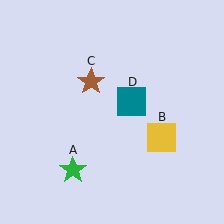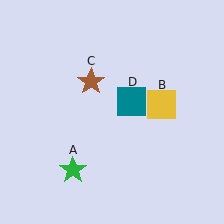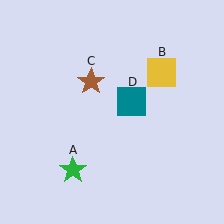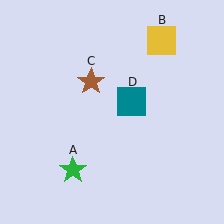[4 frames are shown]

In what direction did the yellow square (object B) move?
The yellow square (object B) moved up.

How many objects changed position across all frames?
1 object changed position: yellow square (object B).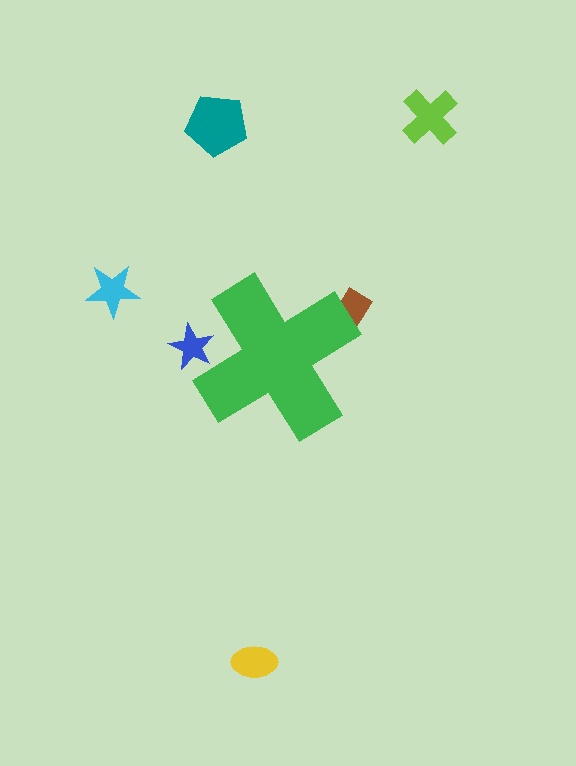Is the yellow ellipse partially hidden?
No, the yellow ellipse is fully visible.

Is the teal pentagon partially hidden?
No, the teal pentagon is fully visible.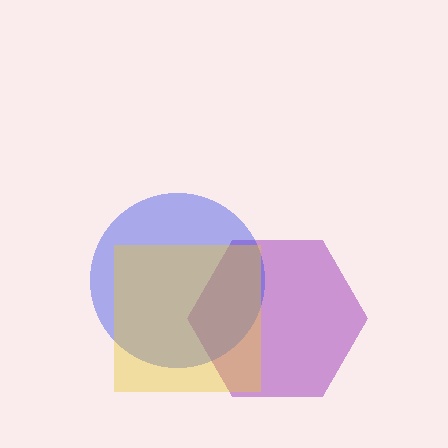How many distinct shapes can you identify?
There are 3 distinct shapes: a purple hexagon, a blue circle, a yellow square.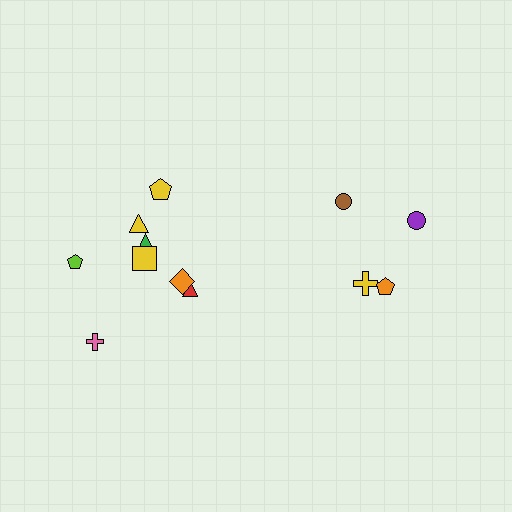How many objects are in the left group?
There are 8 objects.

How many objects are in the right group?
There are 4 objects.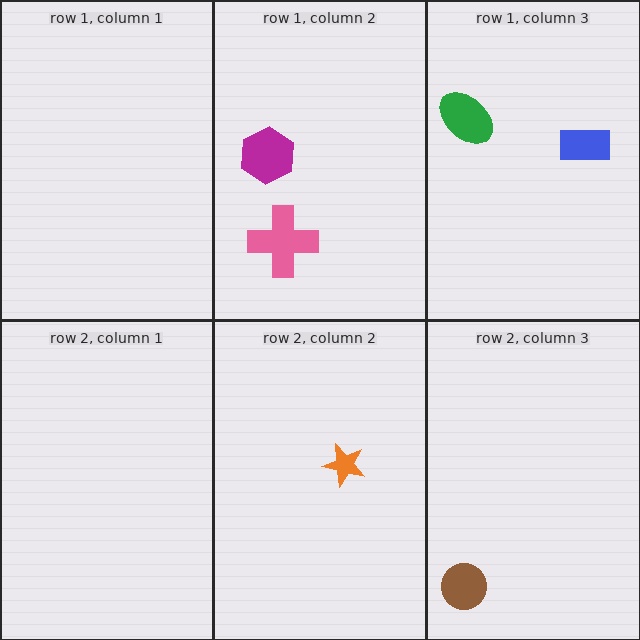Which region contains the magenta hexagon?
The row 1, column 2 region.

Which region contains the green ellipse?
The row 1, column 3 region.